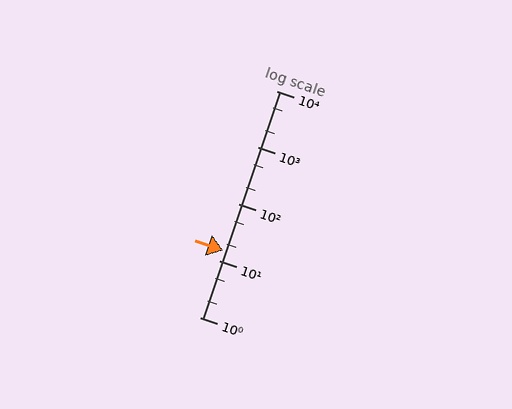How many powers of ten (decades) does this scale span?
The scale spans 4 decades, from 1 to 10000.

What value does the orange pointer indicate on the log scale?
The pointer indicates approximately 15.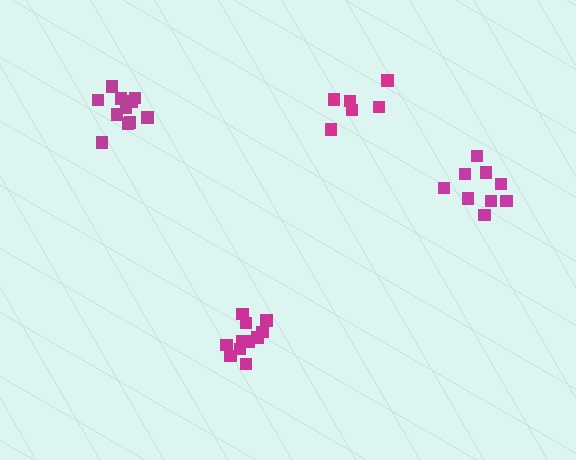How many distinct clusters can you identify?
There are 4 distinct clusters.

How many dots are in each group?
Group 1: 12 dots, Group 2: 11 dots, Group 3: 6 dots, Group 4: 9 dots (38 total).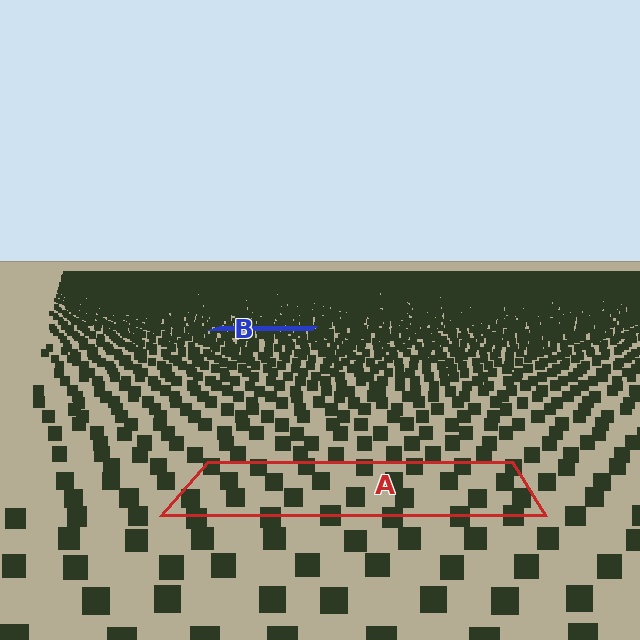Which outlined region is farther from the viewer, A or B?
Region B is farther from the viewer — the texture elements inside it appear smaller and more densely packed.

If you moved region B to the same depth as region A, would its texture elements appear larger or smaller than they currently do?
They would appear larger. At a closer depth, the same texture elements are projected at a bigger on-screen size.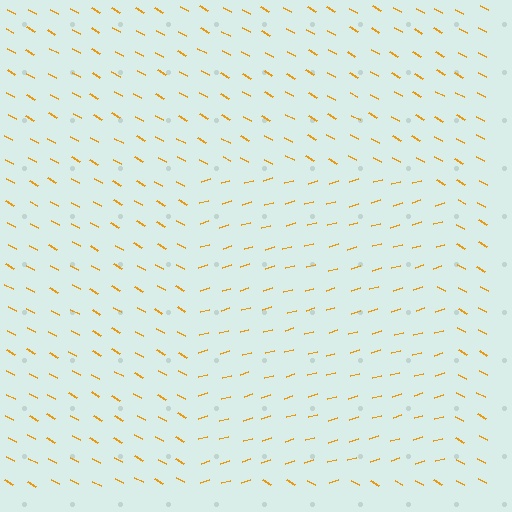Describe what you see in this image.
The image is filled with small orange line segments. A rectangle region in the image has lines oriented differently from the surrounding lines, creating a visible texture boundary.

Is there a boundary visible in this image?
Yes, there is a texture boundary formed by a change in line orientation.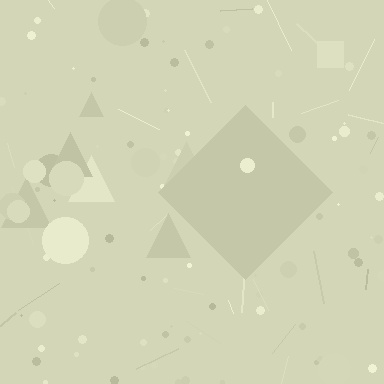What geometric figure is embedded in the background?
A diamond is embedded in the background.